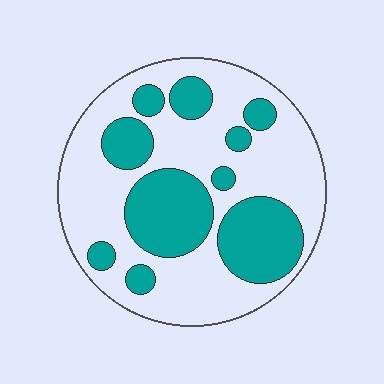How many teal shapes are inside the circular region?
10.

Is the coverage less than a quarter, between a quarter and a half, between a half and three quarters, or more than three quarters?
Between a quarter and a half.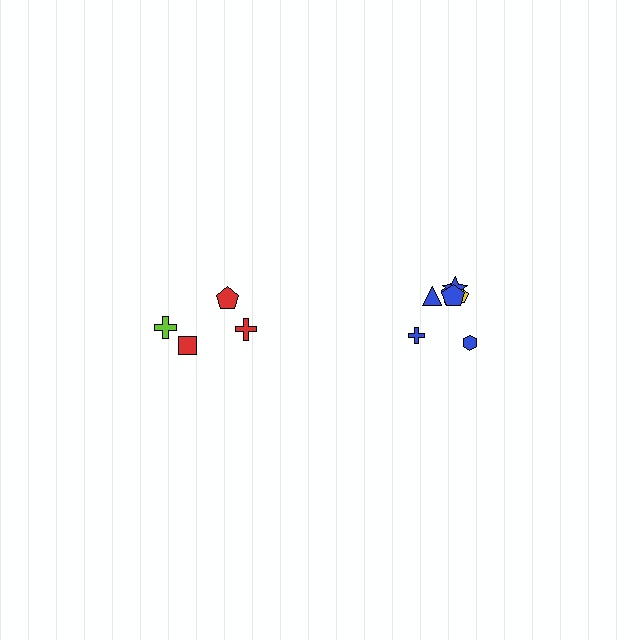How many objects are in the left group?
There are 4 objects.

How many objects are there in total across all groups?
There are 11 objects.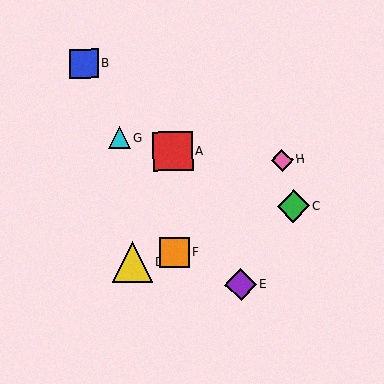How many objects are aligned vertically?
2 objects (A, F) are aligned vertically.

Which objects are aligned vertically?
Objects A, F are aligned vertically.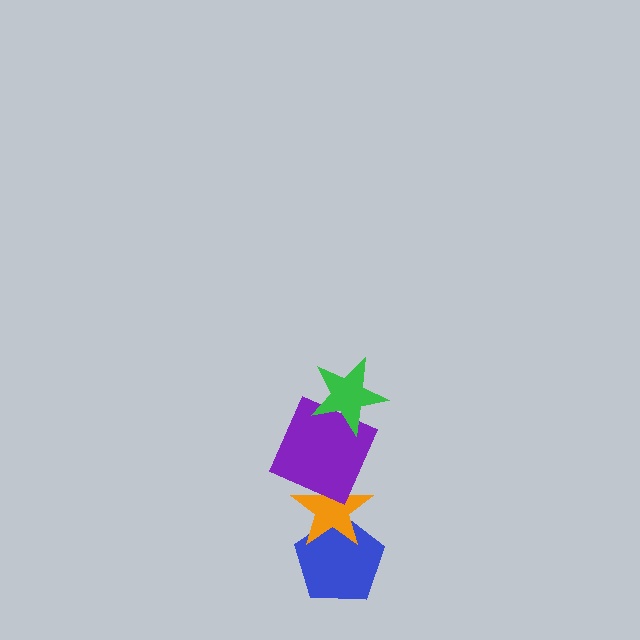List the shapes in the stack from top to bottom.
From top to bottom: the green star, the purple square, the orange star, the blue pentagon.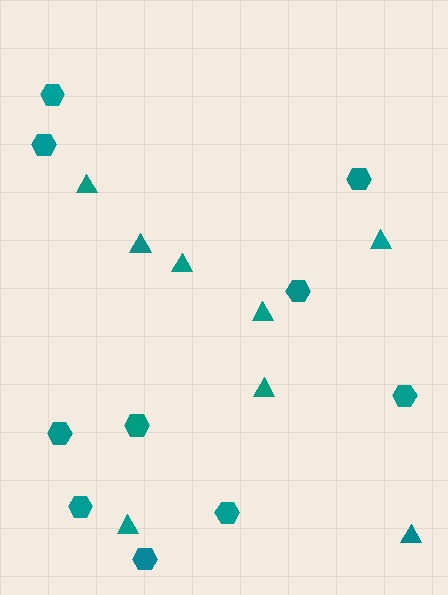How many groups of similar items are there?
There are 2 groups: one group of hexagons (10) and one group of triangles (8).